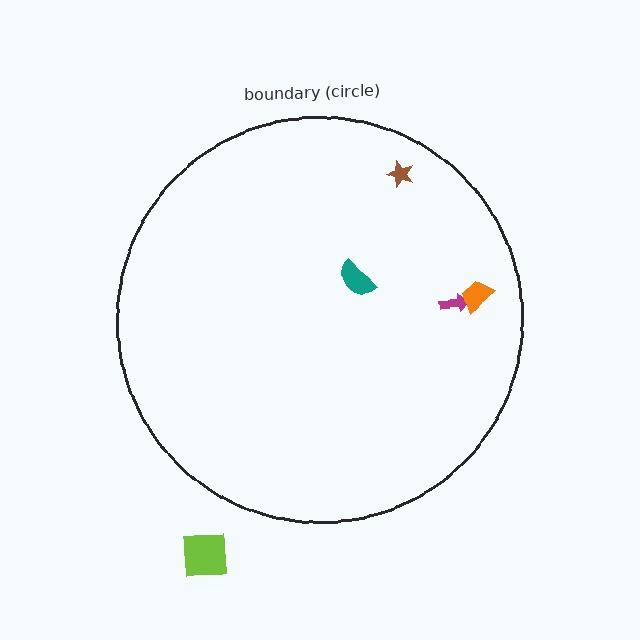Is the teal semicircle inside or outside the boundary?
Inside.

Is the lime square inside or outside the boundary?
Outside.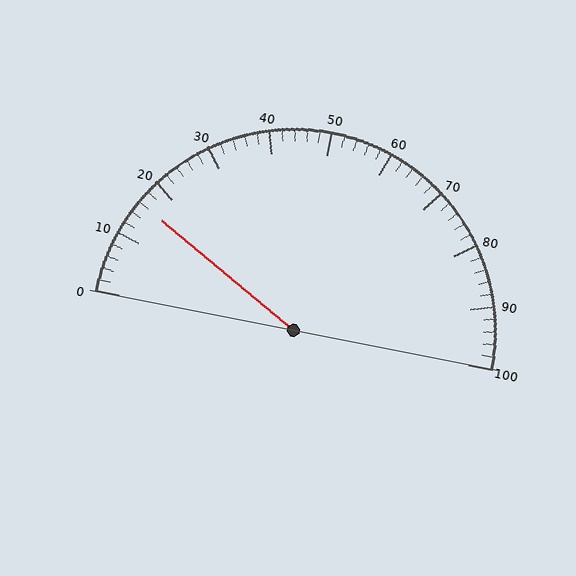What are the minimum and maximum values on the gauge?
The gauge ranges from 0 to 100.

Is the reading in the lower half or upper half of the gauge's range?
The reading is in the lower half of the range (0 to 100).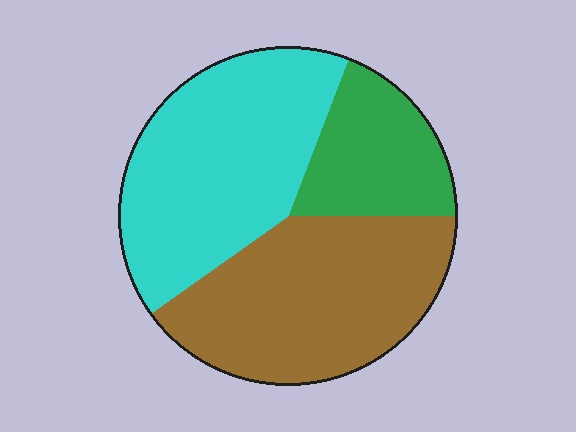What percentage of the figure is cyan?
Cyan covers 41% of the figure.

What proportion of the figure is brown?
Brown takes up between a third and a half of the figure.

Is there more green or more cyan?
Cyan.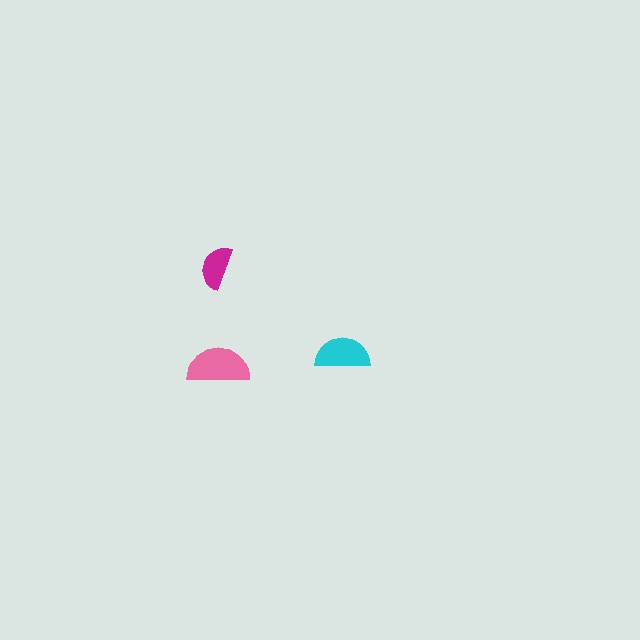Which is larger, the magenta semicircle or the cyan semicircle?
The cyan one.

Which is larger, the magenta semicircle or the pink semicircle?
The pink one.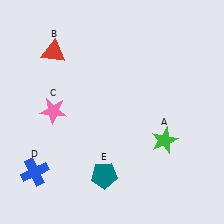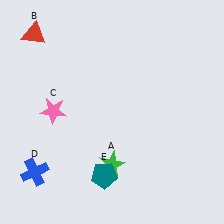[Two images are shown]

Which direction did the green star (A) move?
The green star (A) moved left.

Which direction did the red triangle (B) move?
The red triangle (B) moved left.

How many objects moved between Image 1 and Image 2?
2 objects moved between the two images.